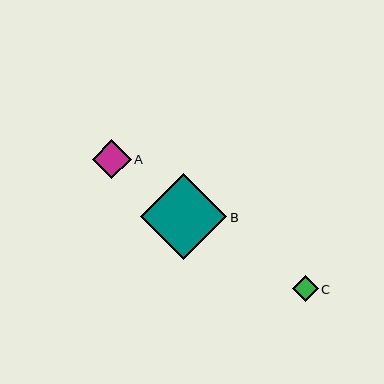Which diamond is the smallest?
Diamond C is the smallest with a size of approximately 26 pixels.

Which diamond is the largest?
Diamond B is the largest with a size of approximately 87 pixels.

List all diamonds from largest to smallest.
From largest to smallest: B, A, C.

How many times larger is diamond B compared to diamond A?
Diamond B is approximately 2.2 times the size of diamond A.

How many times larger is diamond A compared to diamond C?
Diamond A is approximately 1.5 times the size of diamond C.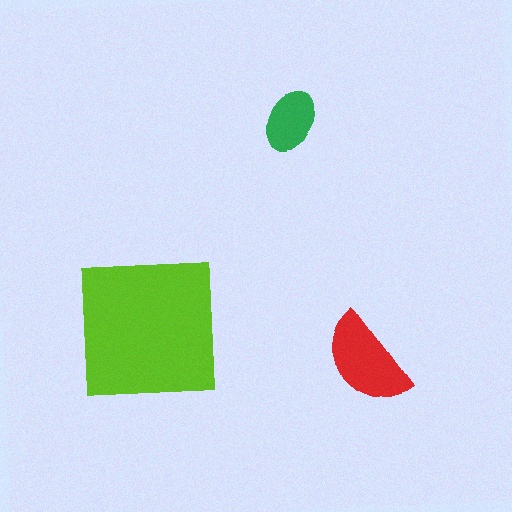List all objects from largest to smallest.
The lime square, the red semicircle, the green ellipse.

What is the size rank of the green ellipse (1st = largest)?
3rd.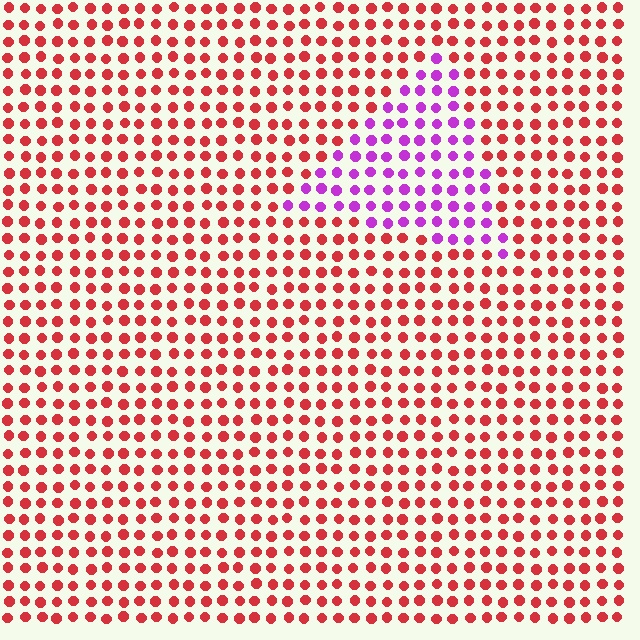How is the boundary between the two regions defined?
The boundary is defined purely by a slight shift in hue (about 63 degrees). Spacing, size, and orientation are identical on both sides.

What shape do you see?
I see a triangle.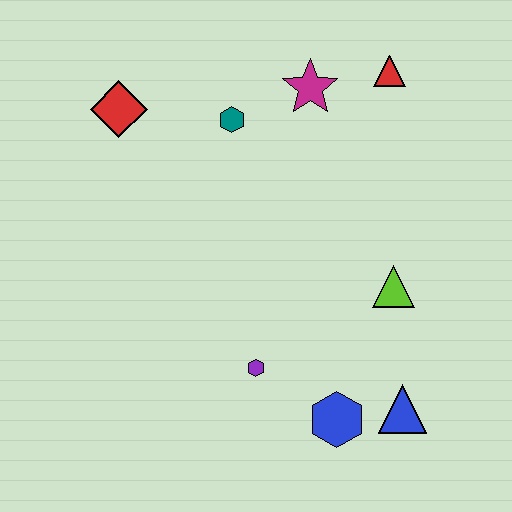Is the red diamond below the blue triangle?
No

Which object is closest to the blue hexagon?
The blue triangle is closest to the blue hexagon.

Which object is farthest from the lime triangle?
The red diamond is farthest from the lime triangle.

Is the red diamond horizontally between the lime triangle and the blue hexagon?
No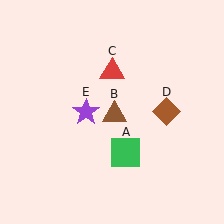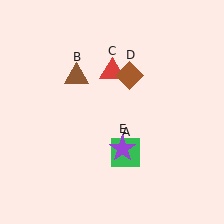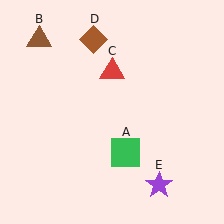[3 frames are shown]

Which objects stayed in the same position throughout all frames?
Green square (object A) and red triangle (object C) remained stationary.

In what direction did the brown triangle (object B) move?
The brown triangle (object B) moved up and to the left.